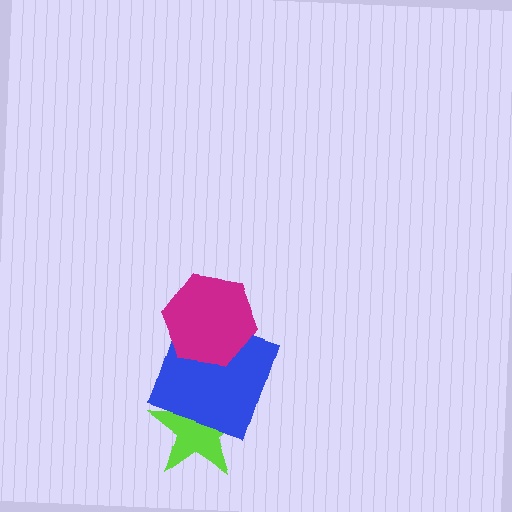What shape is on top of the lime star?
The blue square is on top of the lime star.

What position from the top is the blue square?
The blue square is 2nd from the top.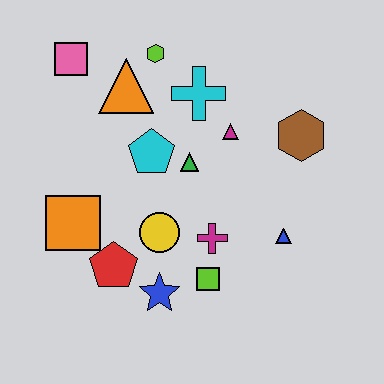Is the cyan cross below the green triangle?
No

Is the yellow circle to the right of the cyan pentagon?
Yes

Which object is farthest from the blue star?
The pink square is farthest from the blue star.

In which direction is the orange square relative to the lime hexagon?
The orange square is below the lime hexagon.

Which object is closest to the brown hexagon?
The magenta triangle is closest to the brown hexagon.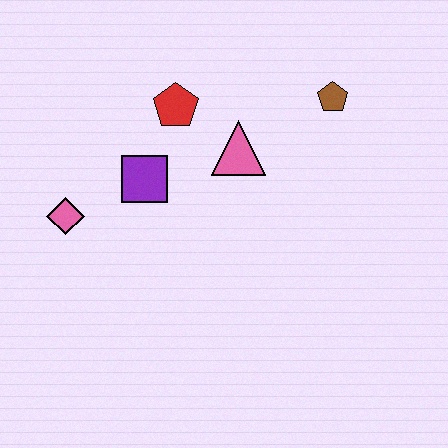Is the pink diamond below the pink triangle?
Yes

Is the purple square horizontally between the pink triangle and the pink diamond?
Yes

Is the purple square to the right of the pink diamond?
Yes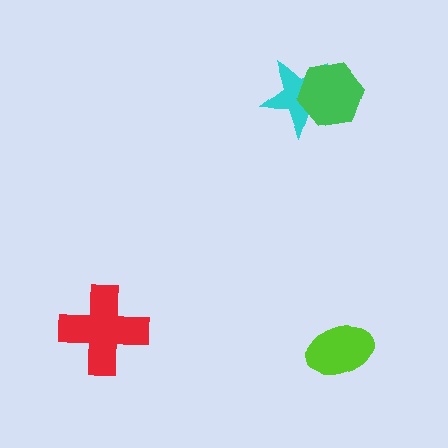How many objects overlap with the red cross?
0 objects overlap with the red cross.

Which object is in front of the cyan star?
The green hexagon is in front of the cyan star.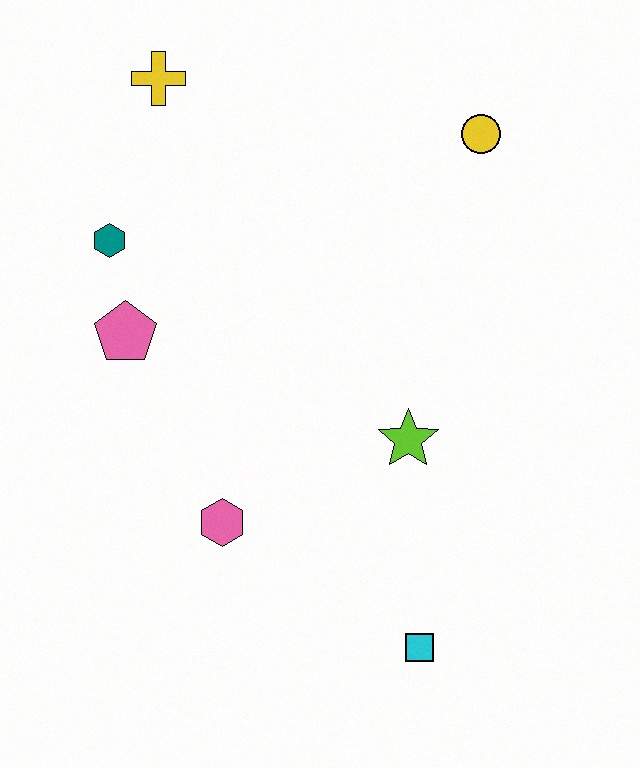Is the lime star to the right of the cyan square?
No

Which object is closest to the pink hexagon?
The lime star is closest to the pink hexagon.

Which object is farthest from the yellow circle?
The cyan square is farthest from the yellow circle.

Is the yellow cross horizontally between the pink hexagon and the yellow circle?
No